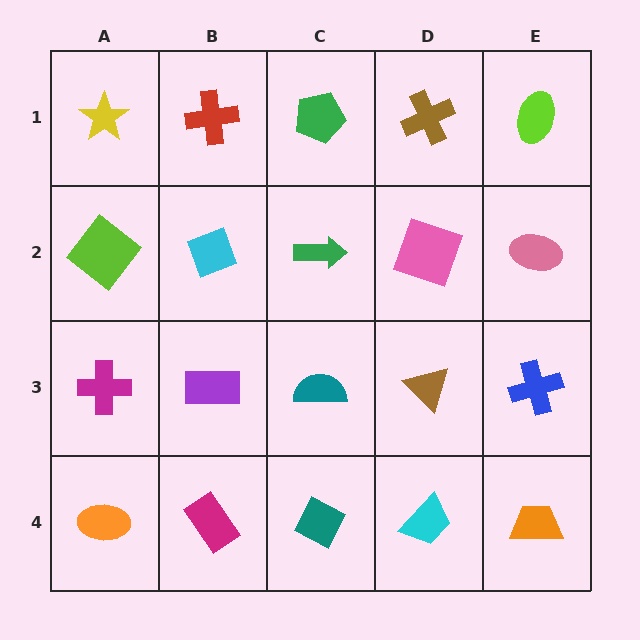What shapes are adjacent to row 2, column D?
A brown cross (row 1, column D), a brown triangle (row 3, column D), a green arrow (row 2, column C), a pink ellipse (row 2, column E).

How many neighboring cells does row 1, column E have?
2.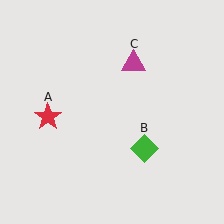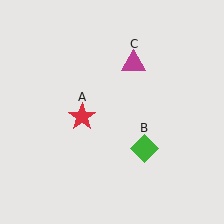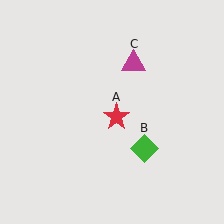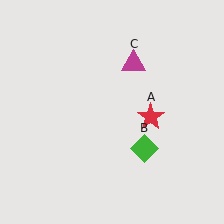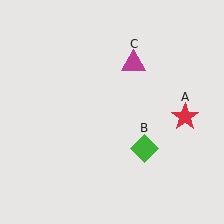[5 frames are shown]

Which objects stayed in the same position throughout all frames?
Green diamond (object B) and magenta triangle (object C) remained stationary.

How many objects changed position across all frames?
1 object changed position: red star (object A).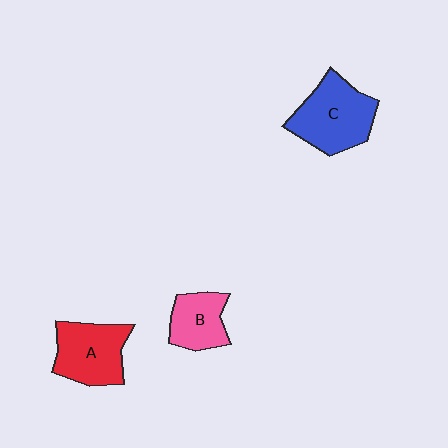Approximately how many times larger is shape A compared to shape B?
Approximately 1.4 times.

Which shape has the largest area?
Shape C (blue).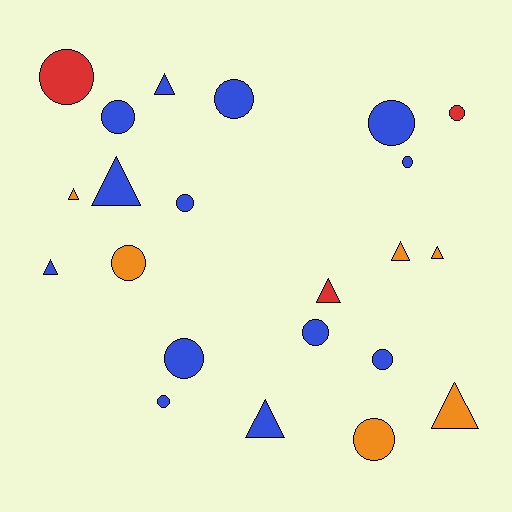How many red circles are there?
There are 2 red circles.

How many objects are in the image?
There are 22 objects.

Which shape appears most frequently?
Circle, with 13 objects.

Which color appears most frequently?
Blue, with 13 objects.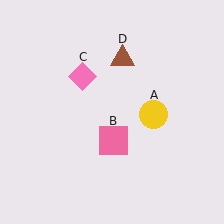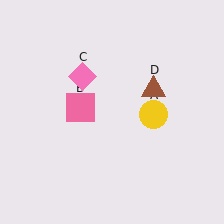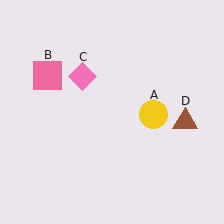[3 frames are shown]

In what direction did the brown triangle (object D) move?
The brown triangle (object D) moved down and to the right.